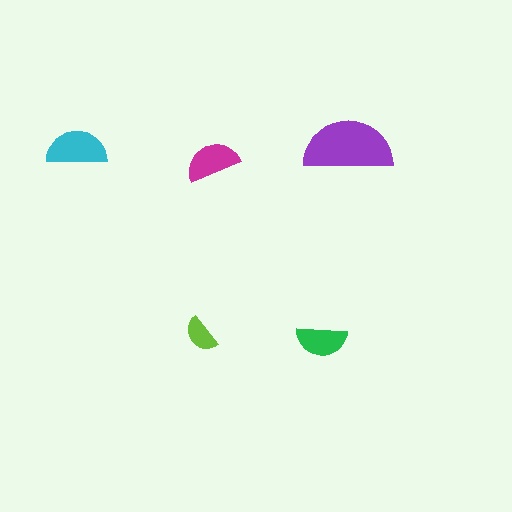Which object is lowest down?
The green semicircle is bottommost.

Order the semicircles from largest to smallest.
the purple one, the cyan one, the magenta one, the green one, the lime one.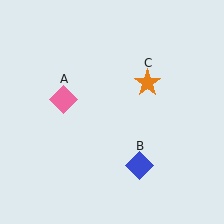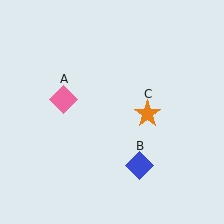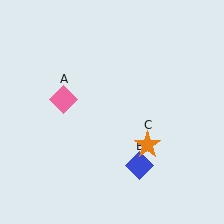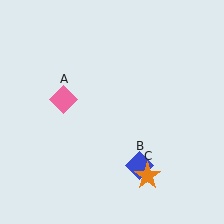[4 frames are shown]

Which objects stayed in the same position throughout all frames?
Pink diamond (object A) and blue diamond (object B) remained stationary.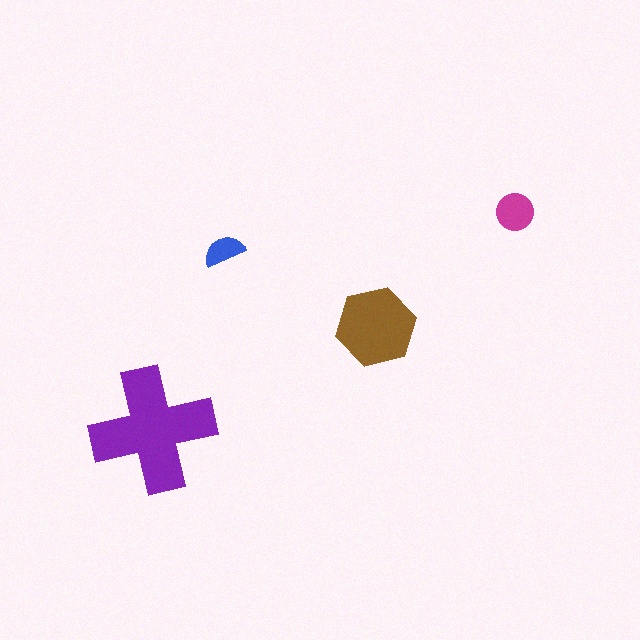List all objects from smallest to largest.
The blue semicircle, the magenta circle, the brown hexagon, the purple cross.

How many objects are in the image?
There are 4 objects in the image.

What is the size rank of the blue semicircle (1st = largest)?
4th.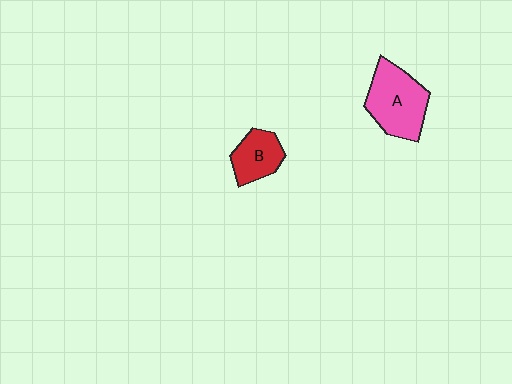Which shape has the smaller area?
Shape B (red).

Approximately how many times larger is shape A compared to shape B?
Approximately 1.6 times.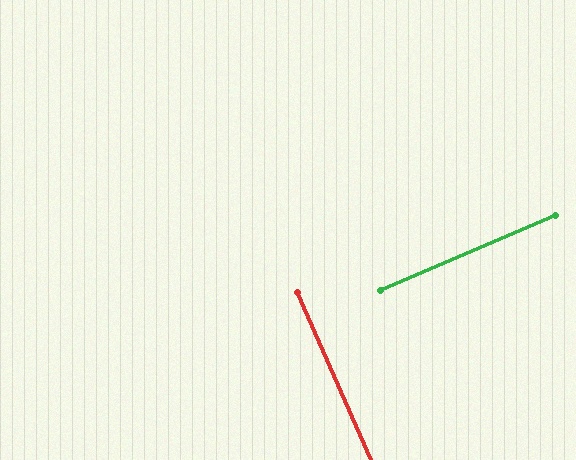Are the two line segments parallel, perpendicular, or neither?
Perpendicular — they meet at approximately 90°.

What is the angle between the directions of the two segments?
Approximately 90 degrees.